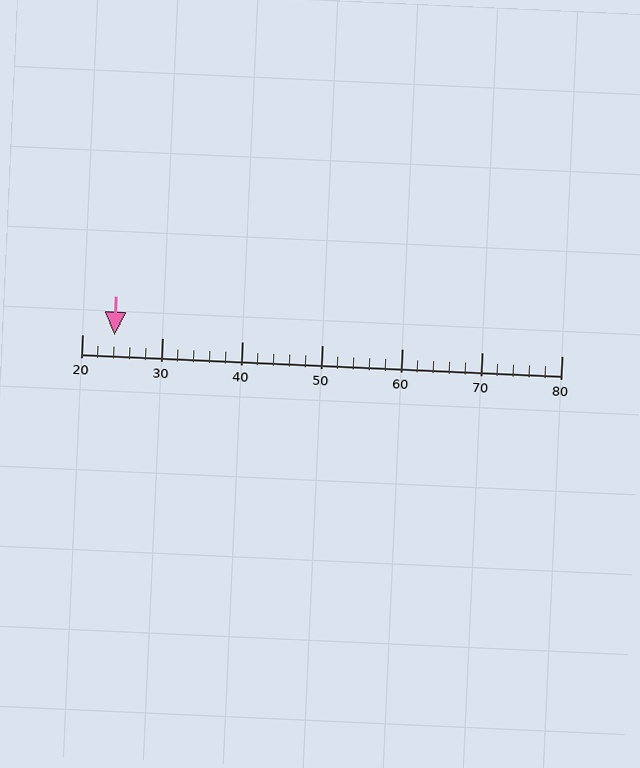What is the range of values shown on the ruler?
The ruler shows values from 20 to 80.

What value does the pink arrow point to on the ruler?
The pink arrow points to approximately 24.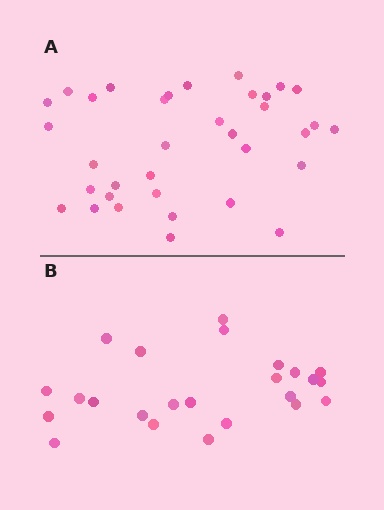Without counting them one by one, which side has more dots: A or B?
Region A (the top region) has more dots.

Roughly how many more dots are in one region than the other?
Region A has roughly 12 or so more dots than region B.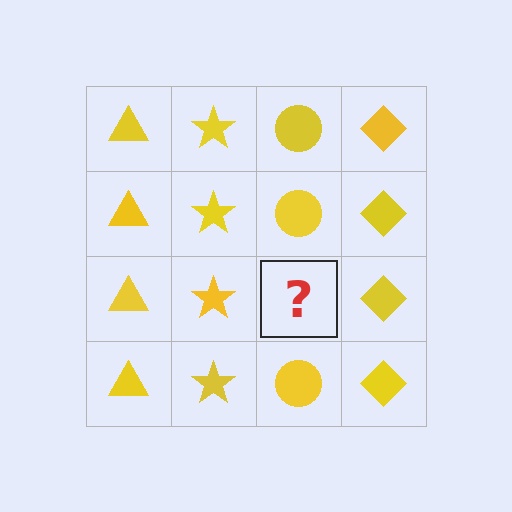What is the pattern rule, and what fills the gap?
The rule is that each column has a consistent shape. The gap should be filled with a yellow circle.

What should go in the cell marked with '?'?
The missing cell should contain a yellow circle.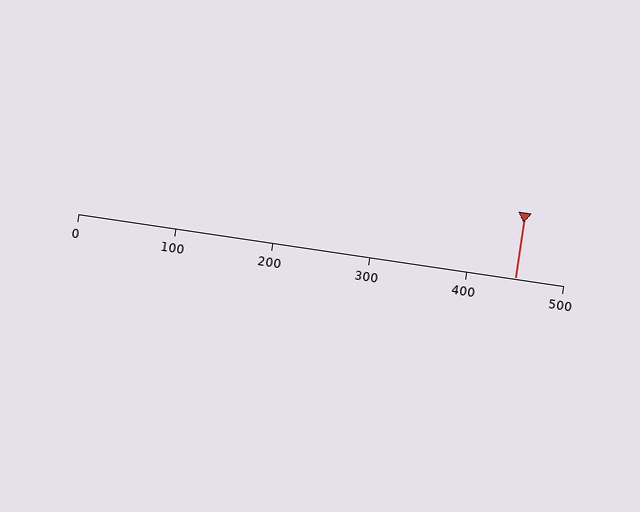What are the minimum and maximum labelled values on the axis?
The axis runs from 0 to 500.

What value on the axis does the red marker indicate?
The marker indicates approximately 450.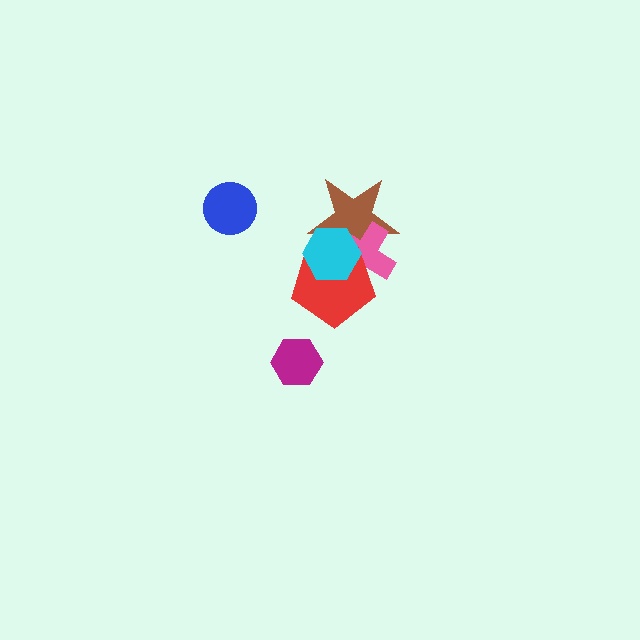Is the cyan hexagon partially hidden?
No, no other shape covers it.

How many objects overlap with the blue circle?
0 objects overlap with the blue circle.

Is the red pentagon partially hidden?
Yes, it is partially covered by another shape.